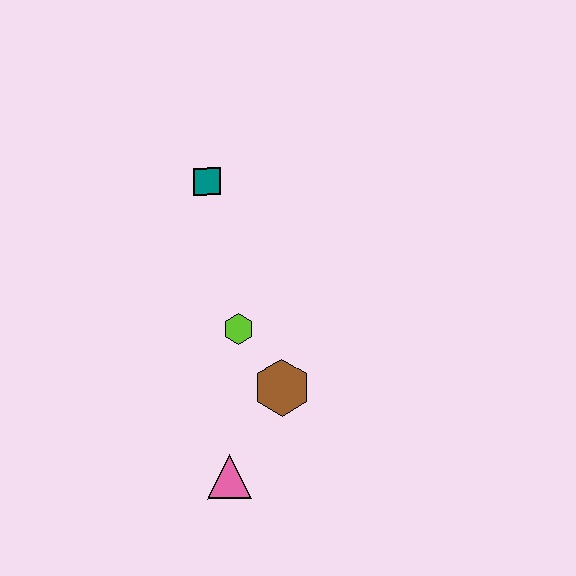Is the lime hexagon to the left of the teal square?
No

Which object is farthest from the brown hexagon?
The teal square is farthest from the brown hexagon.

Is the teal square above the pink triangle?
Yes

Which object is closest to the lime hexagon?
The brown hexagon is closest to the lime hexagon.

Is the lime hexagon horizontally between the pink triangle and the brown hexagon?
Yes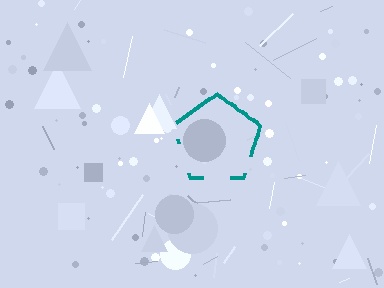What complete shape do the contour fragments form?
The contour fragments form a pentagon.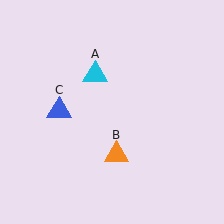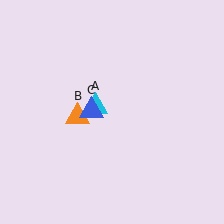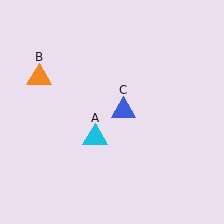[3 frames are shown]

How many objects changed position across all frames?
3 objects changed position: cyan triangle (object A), orange triangle (object B), blue triangle (object C).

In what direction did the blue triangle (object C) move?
The blue triangle (object C) moved right.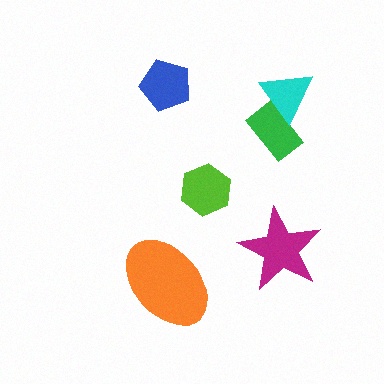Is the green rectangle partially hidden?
Yes, it is partially covered by another shape.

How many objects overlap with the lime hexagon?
0 objects overlap with the lime hexagon.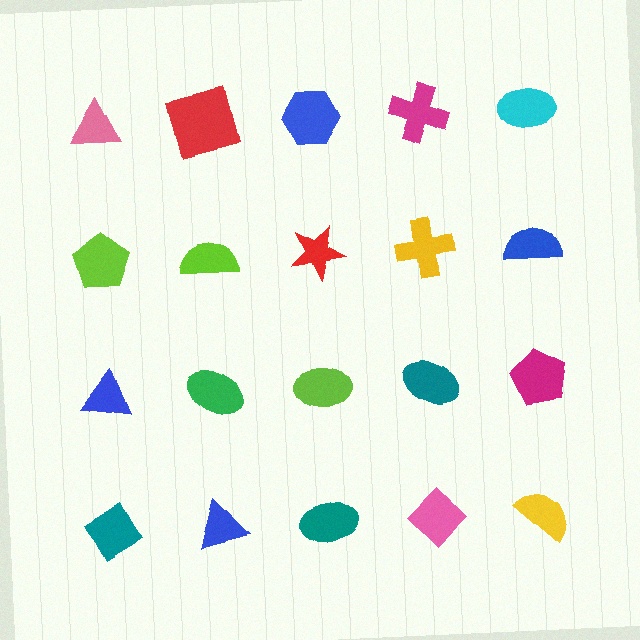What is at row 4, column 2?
A blue triangle.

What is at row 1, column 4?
A magenta cross.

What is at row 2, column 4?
A yellow cross.